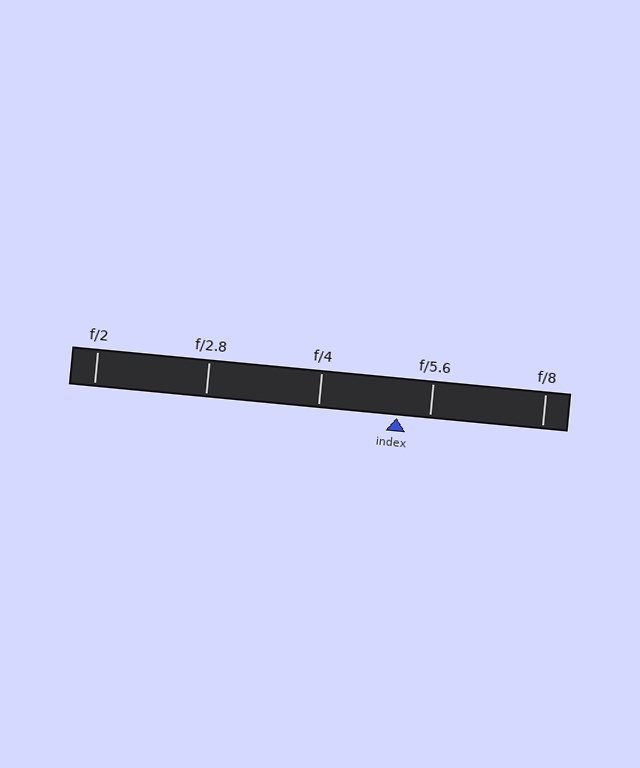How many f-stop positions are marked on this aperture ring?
There are 5 f-stop positions marked.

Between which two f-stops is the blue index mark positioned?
The index mark is between f/4 and f/5.6.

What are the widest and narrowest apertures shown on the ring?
The widest aperture shown is f/2 and the narrowest is f/8.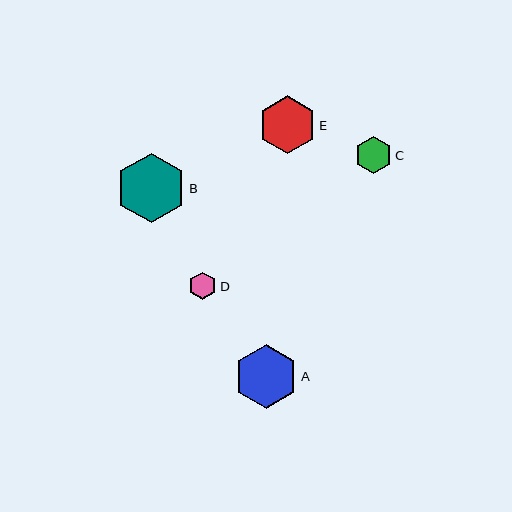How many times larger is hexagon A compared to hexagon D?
Hexagon A is approximately 2.3 times the size of hexagon D.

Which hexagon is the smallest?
Hexagon D is the smallest with a size of approximately 28 pixels.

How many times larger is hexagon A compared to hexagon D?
Hexagon A is approximately 2.3 times the size of hexagon D.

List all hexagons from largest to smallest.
From largest to smallest: B, A, E, C, D.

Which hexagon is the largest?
Hexagon B is the largest with a size of approximately 70 pixels.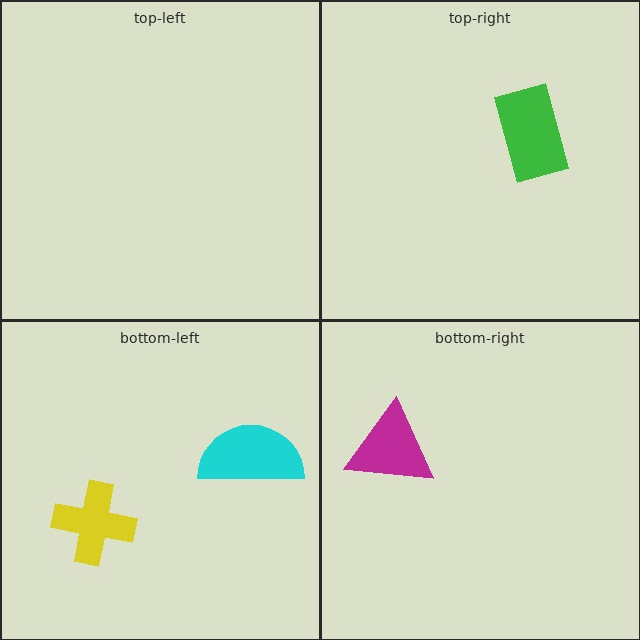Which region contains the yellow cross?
The bottom-left region.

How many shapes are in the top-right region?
1.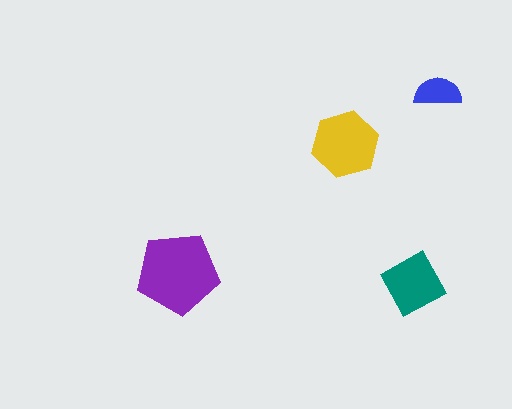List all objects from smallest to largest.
The blue semicircle, the teal diamond, the yellow hexagon, the purple pentagon.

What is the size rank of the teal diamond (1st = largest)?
3rd.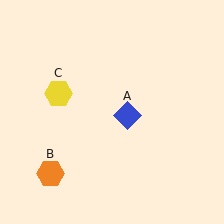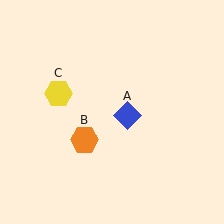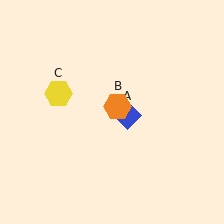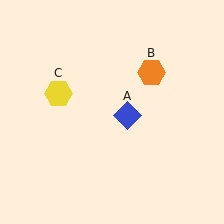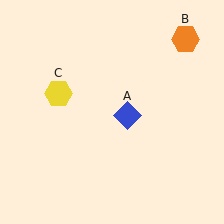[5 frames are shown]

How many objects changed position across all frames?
1 object changed position: orange hexagon (object B).